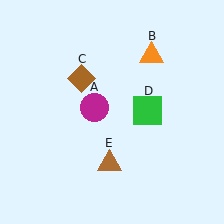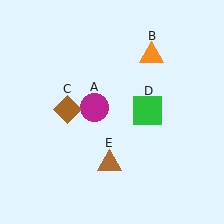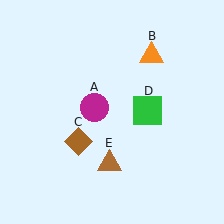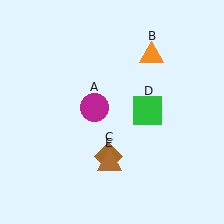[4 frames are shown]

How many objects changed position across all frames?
1 object changed position: brown diamond (object C).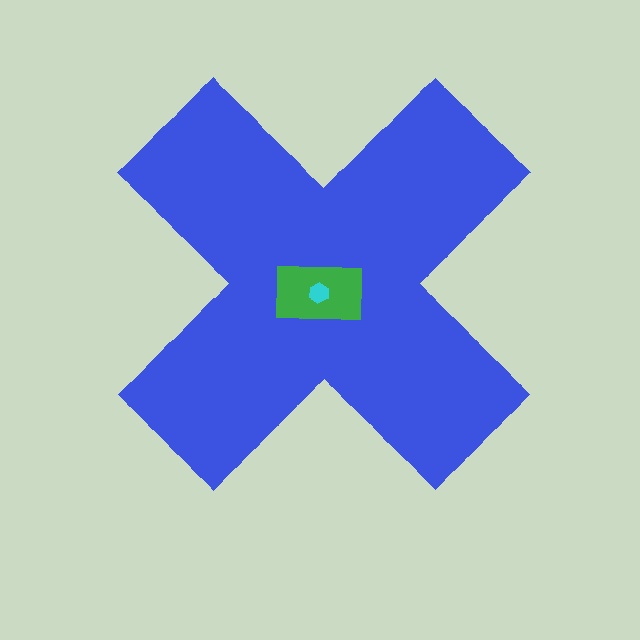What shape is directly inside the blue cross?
The green rectangle.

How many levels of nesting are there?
3.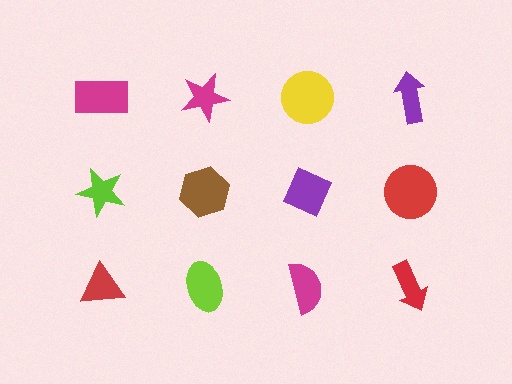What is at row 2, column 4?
A red circle.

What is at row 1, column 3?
A yellow circle.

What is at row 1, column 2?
A magenta star.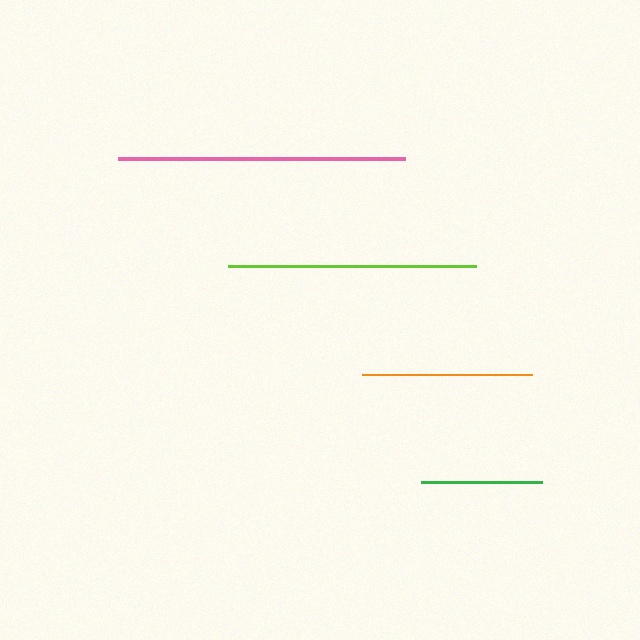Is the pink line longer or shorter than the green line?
The pink line is longer than the green line.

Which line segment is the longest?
The pink line is the longest at approximately 287 pixels.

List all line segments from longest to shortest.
From longest to shortest: pink, lime, orange, green.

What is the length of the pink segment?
The pink segment is approximately 287 pixels long.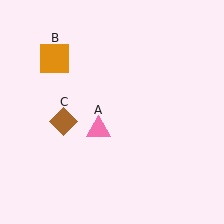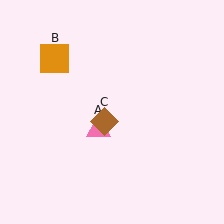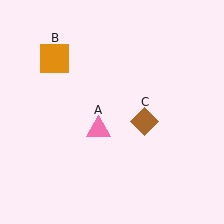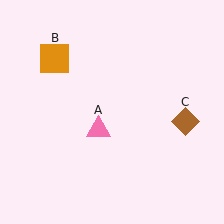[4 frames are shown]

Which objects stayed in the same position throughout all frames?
Pink triangle (object A) and orange square (object B) remained stationary.